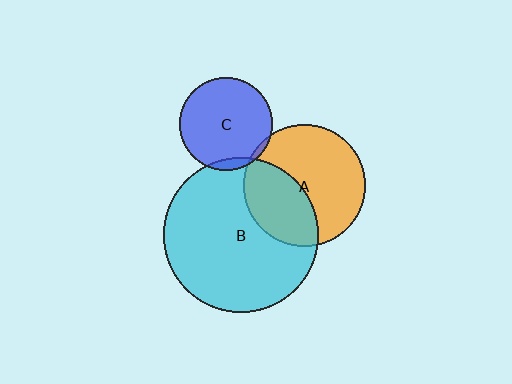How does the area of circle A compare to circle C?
Approximately 1.7 times.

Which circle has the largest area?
Circle B (cyan).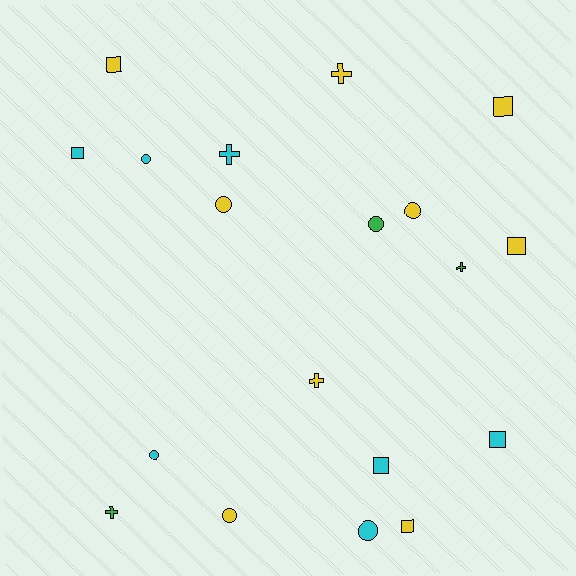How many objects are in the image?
There are 19 objects.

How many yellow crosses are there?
There are 2 yellow crosses.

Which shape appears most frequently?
Circle, with 7 objects.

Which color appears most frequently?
Yellow, with 9 objects.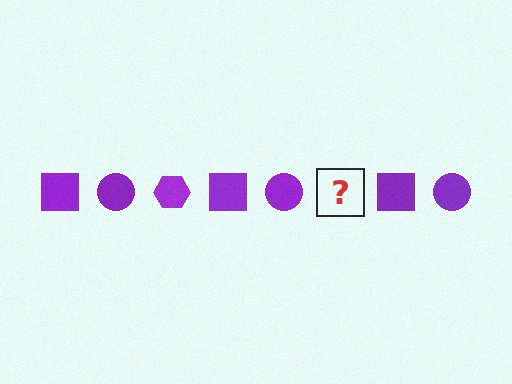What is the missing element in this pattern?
The missing element is a purple hexagon.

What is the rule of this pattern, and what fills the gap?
The rule is that the pattern cycles through square, circle, hexagon shapes in purple. The gap should be filled with a purple hexagon.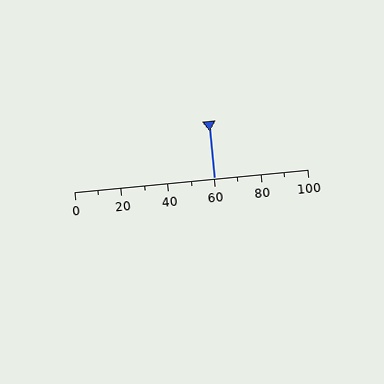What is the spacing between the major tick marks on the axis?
The major ticks are spaced 20 apart.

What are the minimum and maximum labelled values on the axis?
The axis runs from 0 to 100.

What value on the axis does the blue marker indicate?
The marker indicates approximately 60.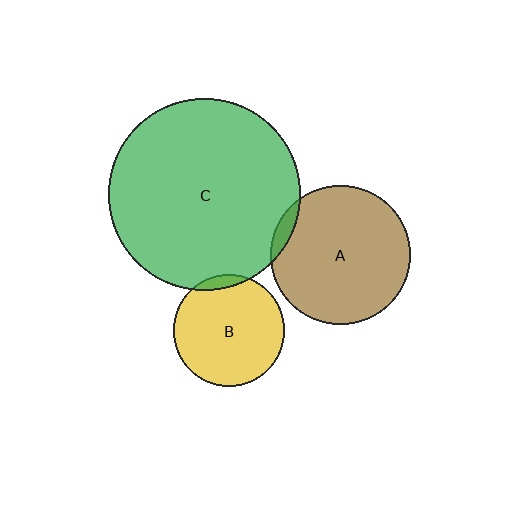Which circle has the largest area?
Circle C (green).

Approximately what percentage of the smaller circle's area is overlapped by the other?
Approximately 5%.